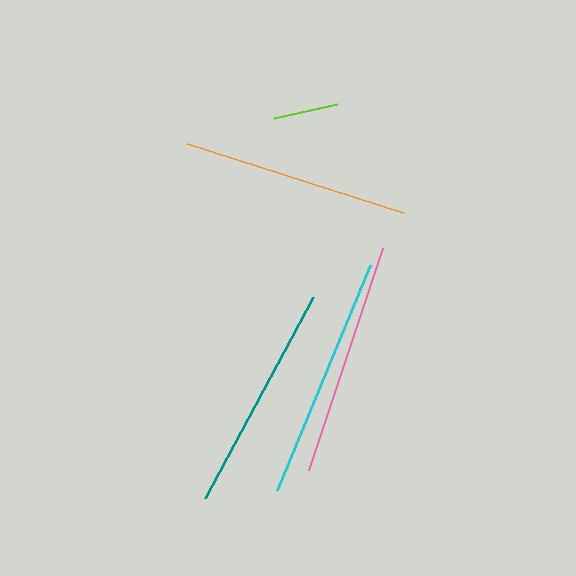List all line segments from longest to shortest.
From longest to shortest: cyan, pink, teal, orange, lime.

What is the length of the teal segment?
The teal segment is approximately 228 pixels long.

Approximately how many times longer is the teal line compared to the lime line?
The teal line is approximately 3.5 times the length of the lime line.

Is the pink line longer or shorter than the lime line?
The pink line is longer than the lime line.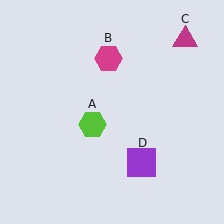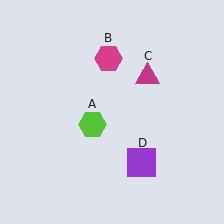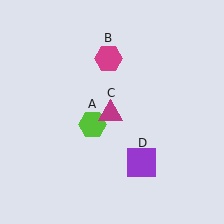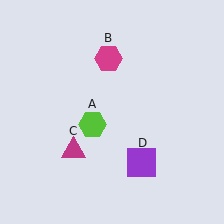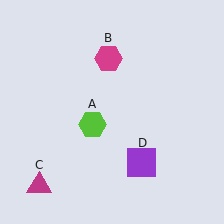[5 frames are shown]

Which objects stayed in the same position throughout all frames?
Lime hexagon (object A) and magenta hexagon (object B) and purple square (object D) remained stationary.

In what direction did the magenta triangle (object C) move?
The magenta triangle (object C) moved down and to the left.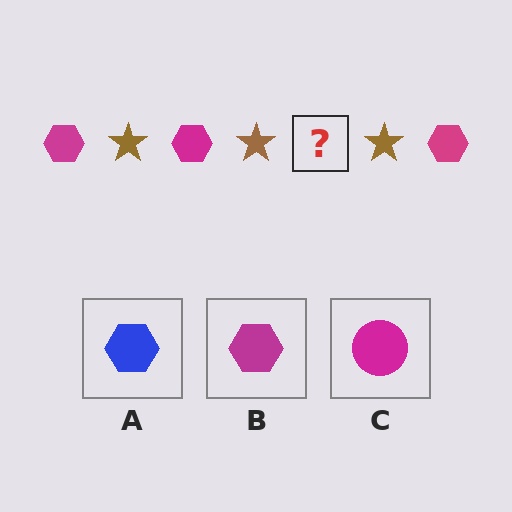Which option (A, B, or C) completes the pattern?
B.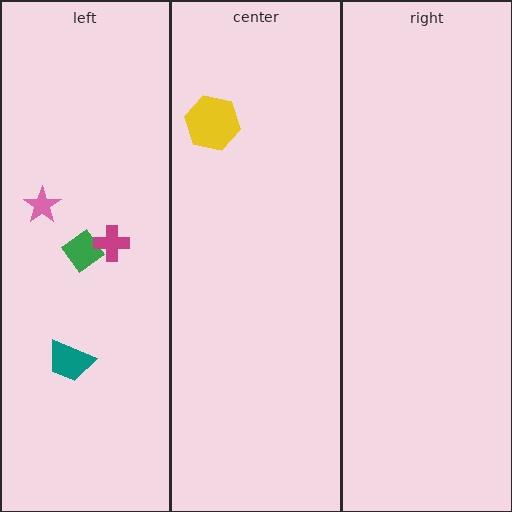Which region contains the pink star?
The left region.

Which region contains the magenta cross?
The left region.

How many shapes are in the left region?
4.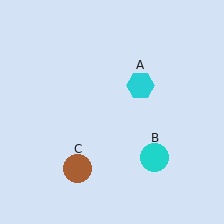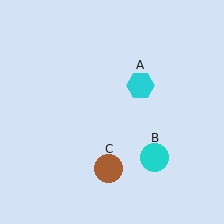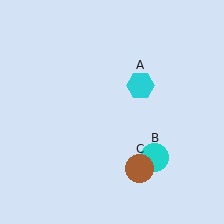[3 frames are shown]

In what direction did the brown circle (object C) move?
The brown circle (object C) moved right.